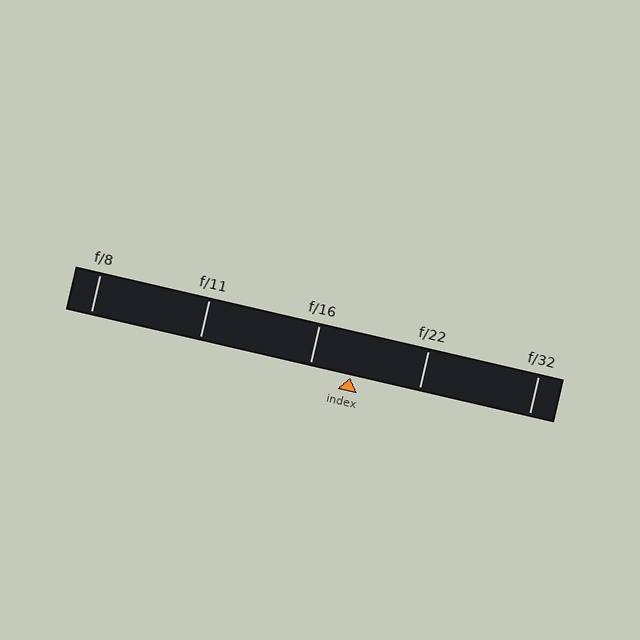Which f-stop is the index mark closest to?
The index mark is closest to f/16.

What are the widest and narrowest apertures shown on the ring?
The widest aperture shown is f/8 and the narrowest is f/32.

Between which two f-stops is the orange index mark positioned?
The index mark is between f/16 and f/22.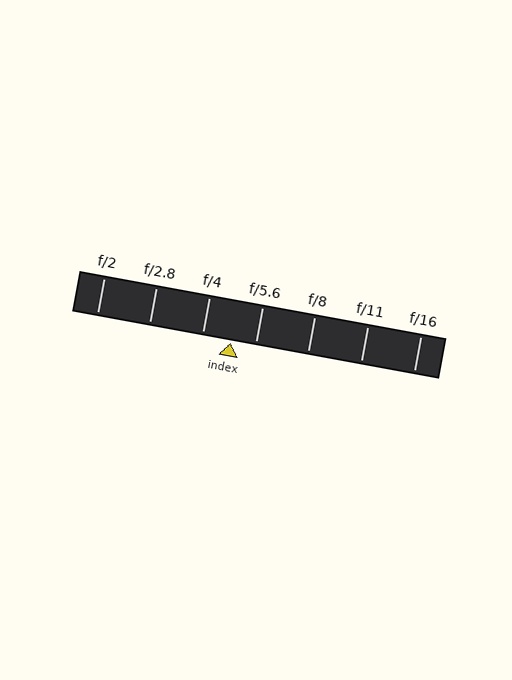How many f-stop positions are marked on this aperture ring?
There are 7 f-stop positions marked.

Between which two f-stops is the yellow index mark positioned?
The index mark is between f/4 and f/5.6.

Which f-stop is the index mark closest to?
The index mark is closest to f/5.6.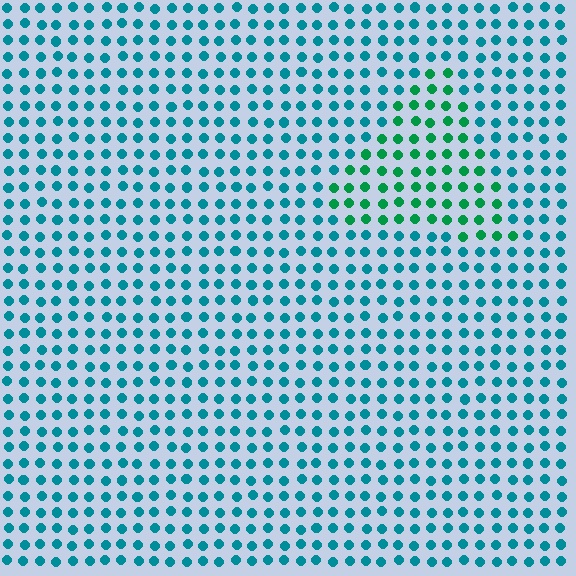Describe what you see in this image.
The image is filled with small teal elements in a uniform arrangement. A triangle-shaped region is visible where the elements are tinted to a slightly different hue, forming a subtle color boundary.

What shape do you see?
I see a triangle.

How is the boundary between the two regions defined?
The boundary is defined purely by a slight shift in hue (about 38 degrees). Spacing, size, and orientation are identical on both sides.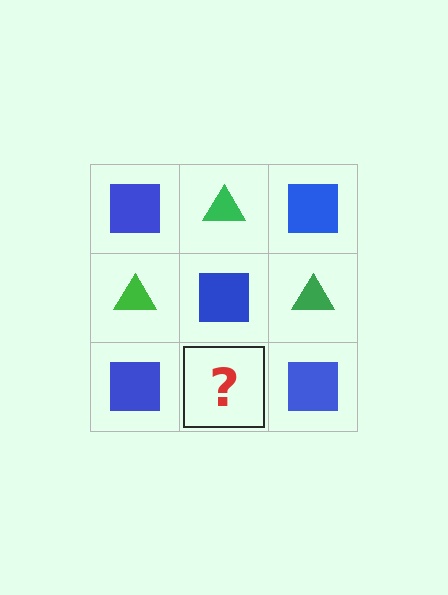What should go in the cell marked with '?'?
The missing cell should contain a green triangle.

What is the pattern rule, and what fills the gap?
The rule is that it alternates blue square and green triangle in a checkerboard pattern. The gap should be filled with a green triangle.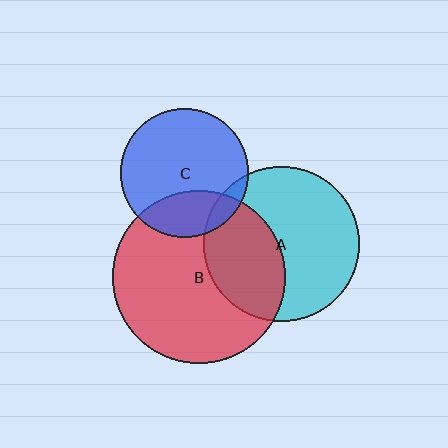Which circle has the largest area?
Circle B (red).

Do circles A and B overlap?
Yes.